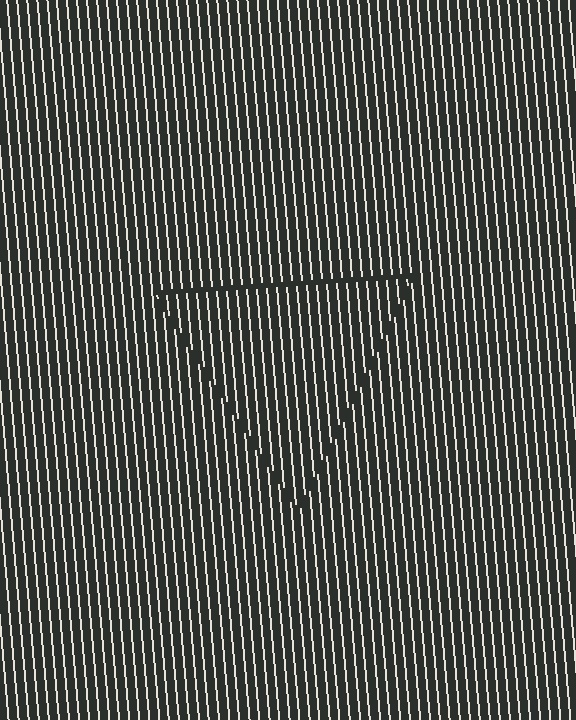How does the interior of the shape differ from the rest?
The interior of the shape contains the same grating, shifted by half a period — the contour is defined by the phase discontinuity where line-ends from the inner and outer gratings abut.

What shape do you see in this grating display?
An illusory triangle. The interior of the shape contains the same grating, shifted by half a period — the contour is defined by the phase discontinuity where line-ends from the inner and outer gratings abut.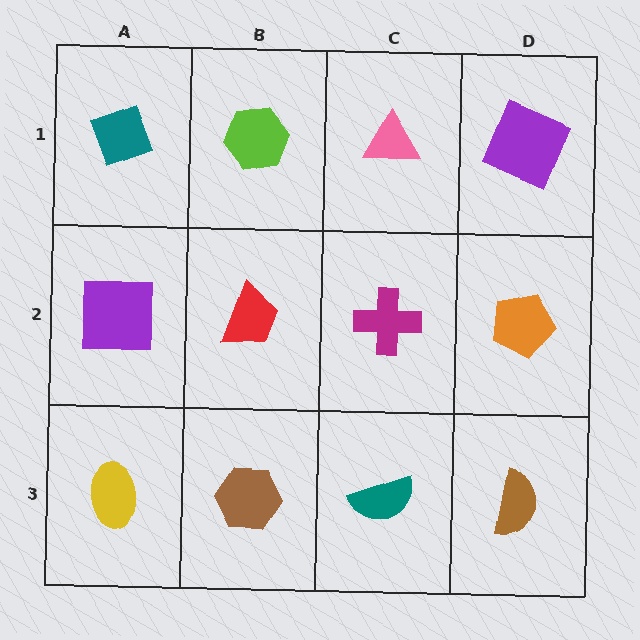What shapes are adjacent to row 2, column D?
A purple square (row 1, column D), a brown semicircle (row 3, column D), a magenta cross (row 2, column C).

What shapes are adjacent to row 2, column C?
A pink triangle (row 1, column C), a teal semicircle (row 3, column C), a red trapezoid (row 2, column B), an orange pentagon (row 2, column D).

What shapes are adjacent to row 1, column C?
A magenta cross (row 2, column C), a lime hexagon (row 1, column B), a purple square (row 1, column D).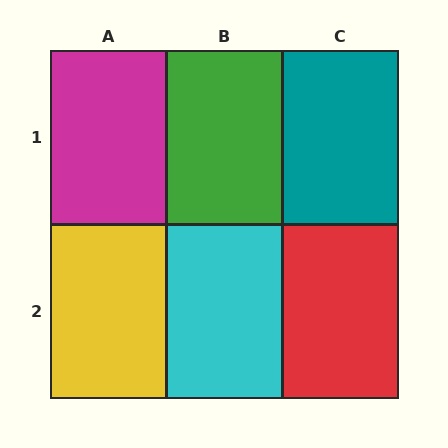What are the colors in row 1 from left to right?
Magenta, green, teal.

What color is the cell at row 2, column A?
Yellow.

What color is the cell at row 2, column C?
Red.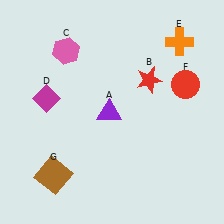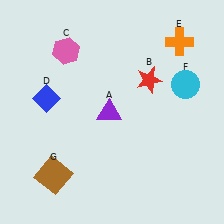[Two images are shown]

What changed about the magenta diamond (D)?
In Image 1, D is magenta. In Image 2, it changed to blue.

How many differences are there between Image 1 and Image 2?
There are 2 differences between the two images.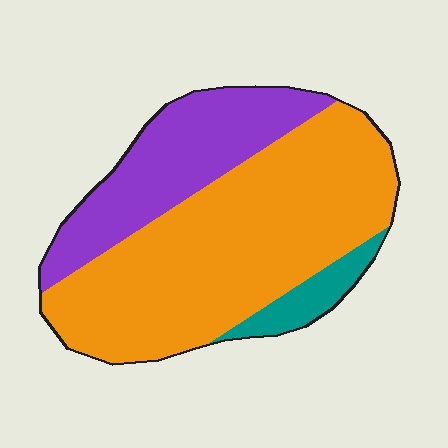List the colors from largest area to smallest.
From largest to smallest: orange, purple, teal.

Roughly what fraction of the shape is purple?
Purple takes up about one quarter (1/4) of the shape.